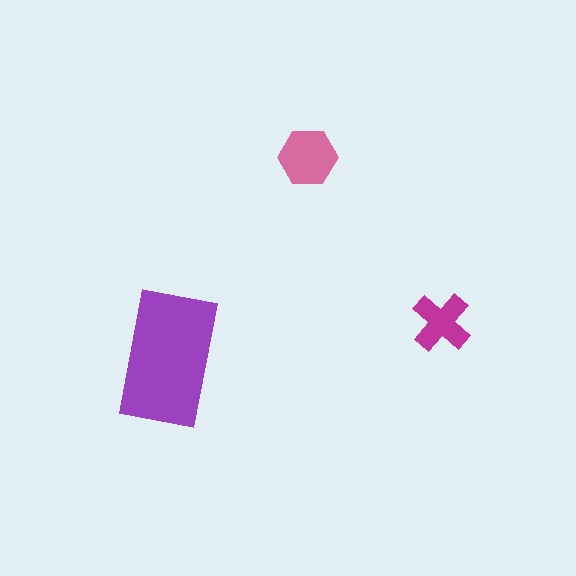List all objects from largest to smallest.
The purple rectangle, the pink hexagon, the magenta cross.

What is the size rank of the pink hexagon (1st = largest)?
2nd.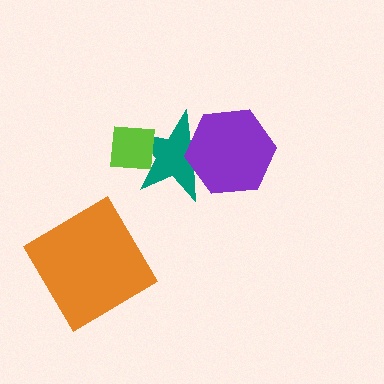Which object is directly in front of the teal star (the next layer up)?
The purple hexagon is directly in front of the teal star.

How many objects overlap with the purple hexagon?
1 object overlaps with the purple hexagon.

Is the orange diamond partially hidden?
No, no other shape covers it.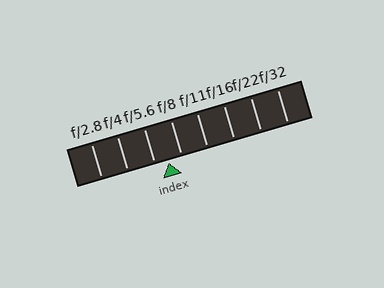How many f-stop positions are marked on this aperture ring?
There are 8 f-stop positions marked.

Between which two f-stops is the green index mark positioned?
The index mark is between f/5.6 and f/8.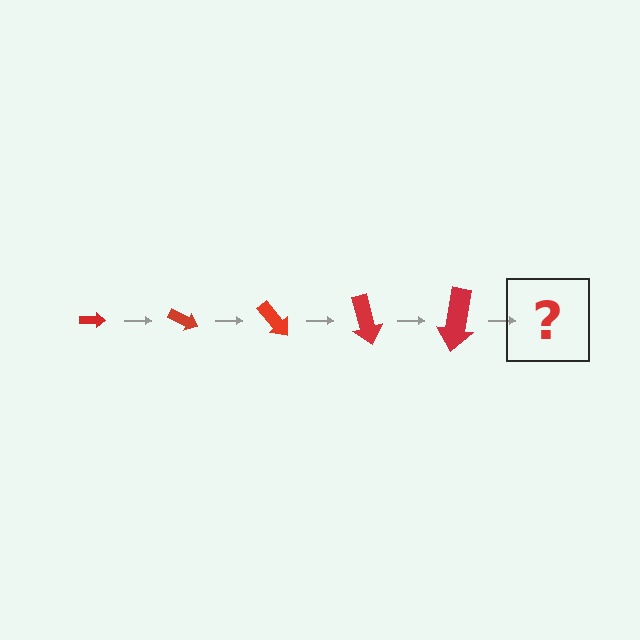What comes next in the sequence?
The next element should be an arrow, larger than the previous one and rotated 125 degrees from the start.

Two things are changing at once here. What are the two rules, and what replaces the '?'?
The two rules are that the arrow grows larger each step and it rotates 25 degrees each step. The '?' should be an arrow, larger than the previous one and rotated 125 degrees from the start.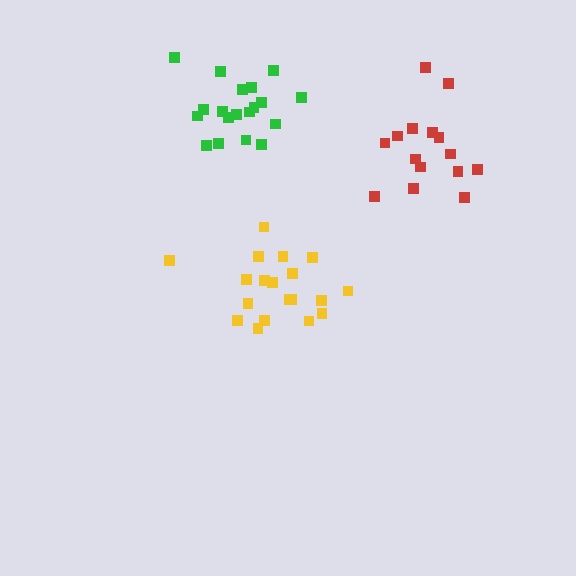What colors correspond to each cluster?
The clusters are colored: red, yellow, green.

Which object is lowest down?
The yellow cluster is bottommost.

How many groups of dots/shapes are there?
There are 3 groups.